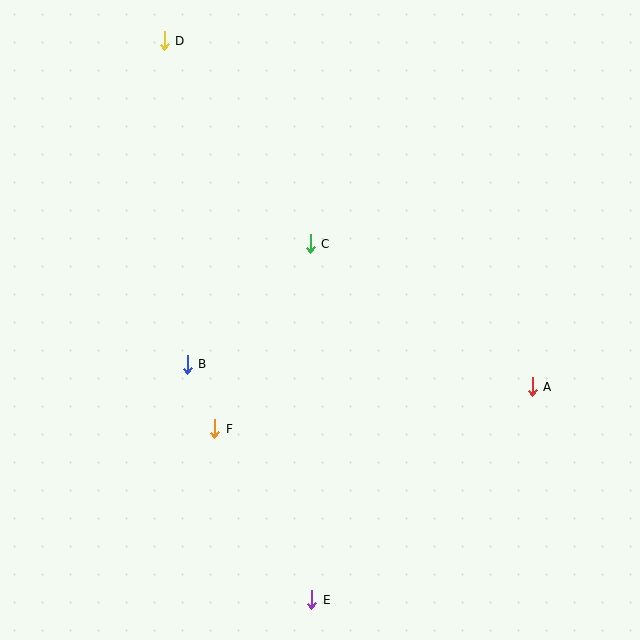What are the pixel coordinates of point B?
Point B is at (187, 364).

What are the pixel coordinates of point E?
Point E is at (312, 600).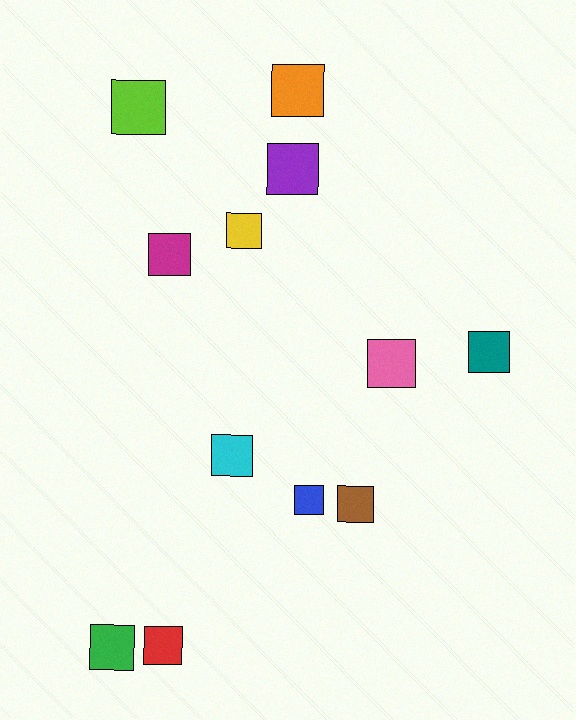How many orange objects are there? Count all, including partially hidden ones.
There is 1 orange object.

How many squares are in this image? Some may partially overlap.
There are 12 squares.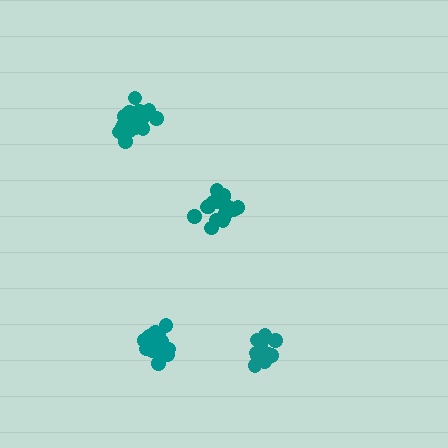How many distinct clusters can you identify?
There are 4 distinct clusters.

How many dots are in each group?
Group 1: 20 dots, Group 2: 19 dots, Group 3: 15 dots, Group 4: 17 dots (71 total).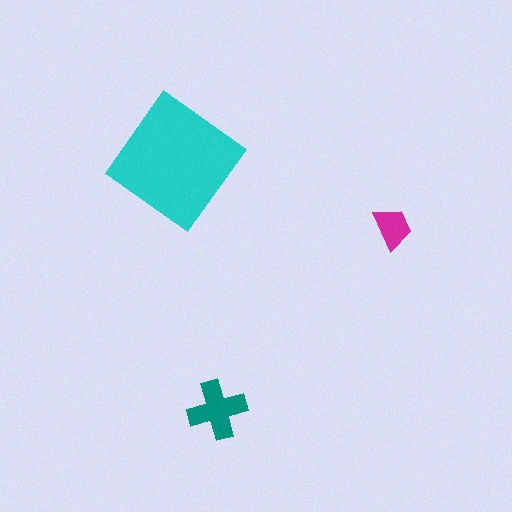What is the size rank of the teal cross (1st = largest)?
2nd.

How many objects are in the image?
There are 3 objects in the image.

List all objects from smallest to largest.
The magenta trapezoid, the teal cross, the cyan diamond.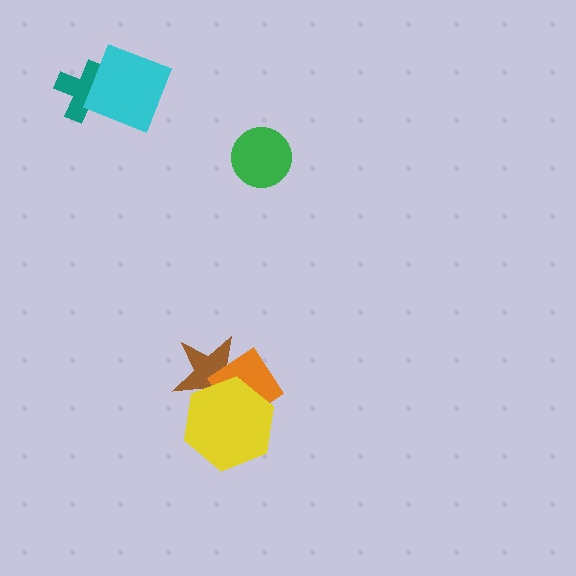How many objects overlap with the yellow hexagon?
2 objects overlap with the yellow hexagon.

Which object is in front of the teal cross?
The cyan diamond is in front of the teal cross.